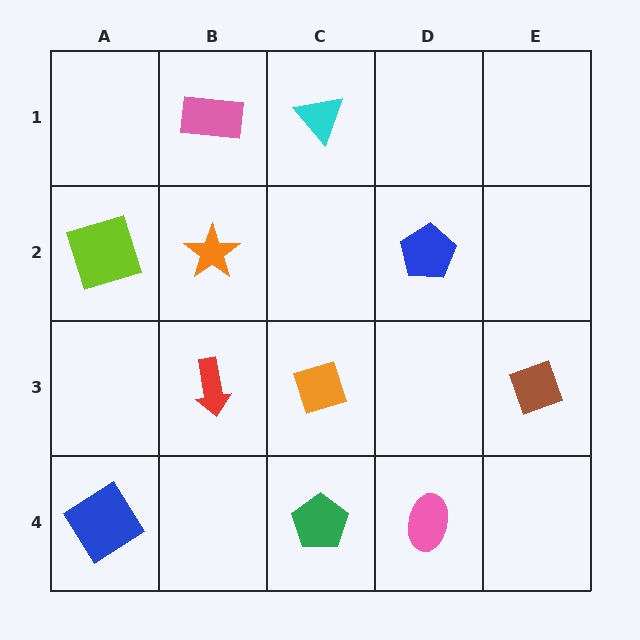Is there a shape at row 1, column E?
No, that cell is empty.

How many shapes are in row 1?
2 shapes.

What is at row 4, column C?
A green pentagon.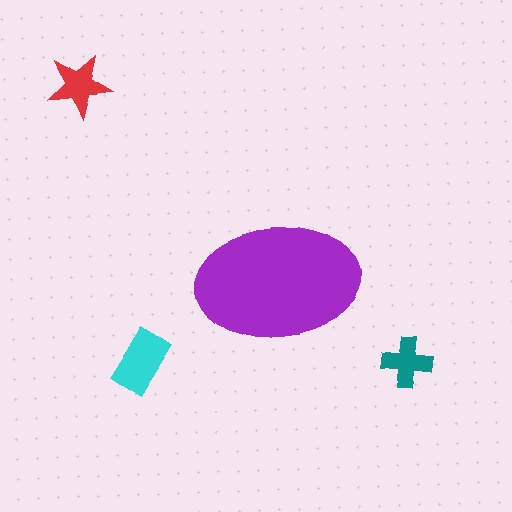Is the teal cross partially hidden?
No, the teal cross is fully visible.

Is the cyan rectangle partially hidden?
No, the cyan rectangle is fully visible.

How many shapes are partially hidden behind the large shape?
0 shapes are partially hidden.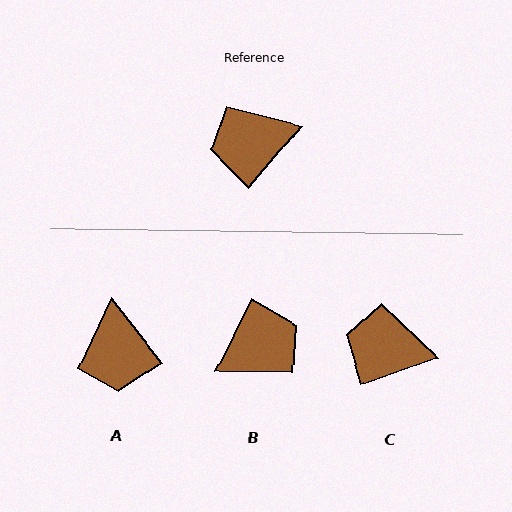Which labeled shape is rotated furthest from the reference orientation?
B, about 165 degrees away.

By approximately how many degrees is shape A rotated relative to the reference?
Approximately 79 degrees counter-clockwise.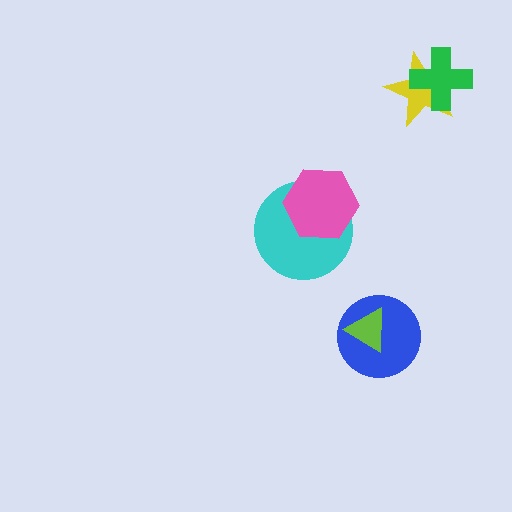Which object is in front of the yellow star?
The green cross is in front of the yellow star.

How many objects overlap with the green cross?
1 object overlaps with the green cross.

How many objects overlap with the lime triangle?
1 object overlaps with the lime triangle.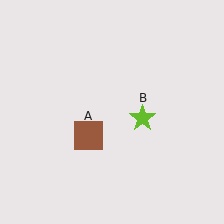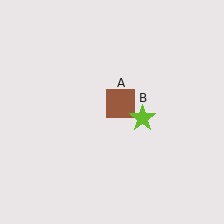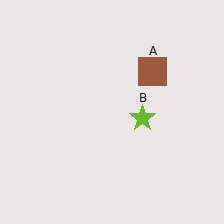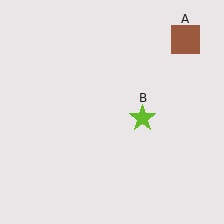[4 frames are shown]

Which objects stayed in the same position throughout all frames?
Lime star (object B) remained stationary.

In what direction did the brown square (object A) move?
The brown square (object A) moved up and to the right.